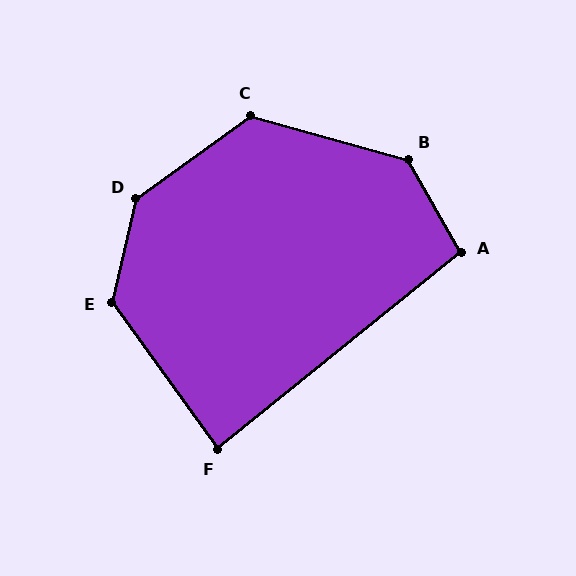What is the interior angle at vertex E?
Approximately 132 degrees (obtuse).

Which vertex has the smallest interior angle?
F, at approximately 87 degrees.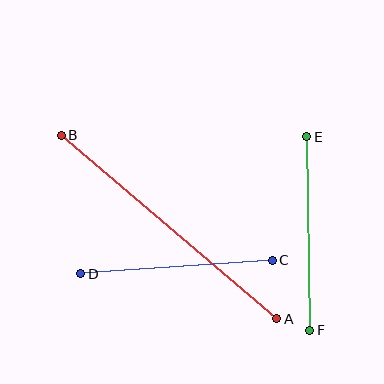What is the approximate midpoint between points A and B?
The midpoint is at approximately (169, 227) pixels.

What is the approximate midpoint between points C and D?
The midpoint is at approximately (177, 267) pixels.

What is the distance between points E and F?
The distance is approximately 193 pixels.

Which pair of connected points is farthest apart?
Points A and B are farthest apart.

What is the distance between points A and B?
The distance is approximately 283 pixels.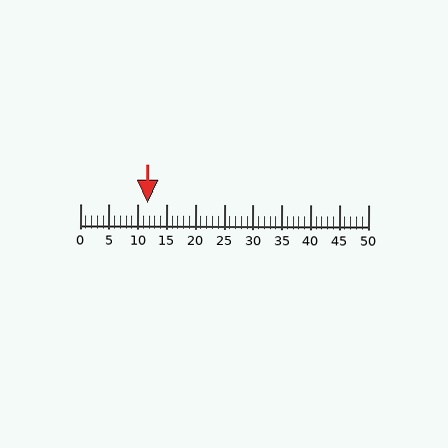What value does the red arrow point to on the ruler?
The red arrow points to approximately 12.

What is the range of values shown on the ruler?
The ruler shows values from 0 to 50.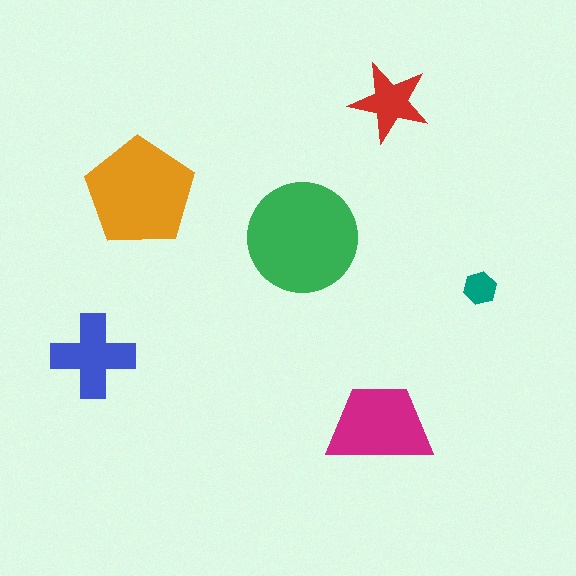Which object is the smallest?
The teal hexagon.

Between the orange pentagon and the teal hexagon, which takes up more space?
The orange pentagon.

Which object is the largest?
The green circle.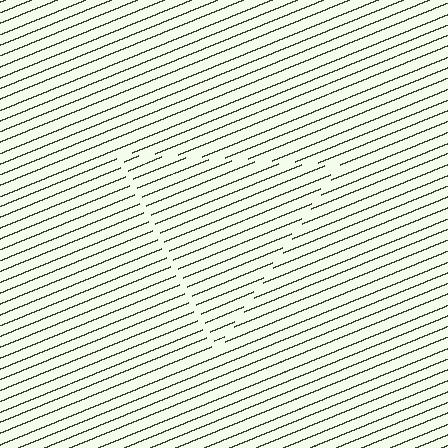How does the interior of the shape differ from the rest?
The interior of the shape contains the same grating, shifted by half a period — the contour is defined by the phase discontinuity where line-ends from the inner and outer gratings abut.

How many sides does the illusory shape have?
3 sides — the line-ends trace a triangle.